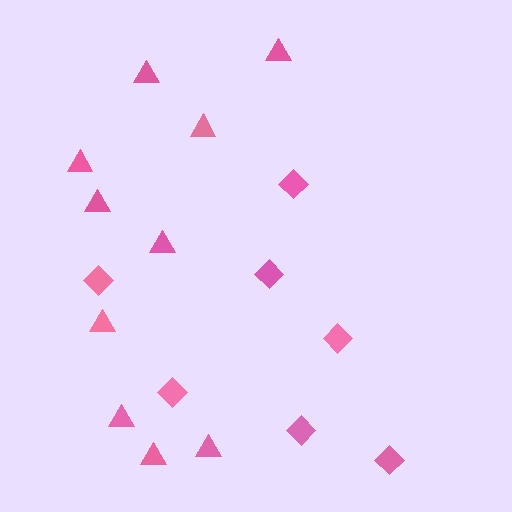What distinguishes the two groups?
There are 2 groups: one group of triangles (10) and one group of diamonds (7).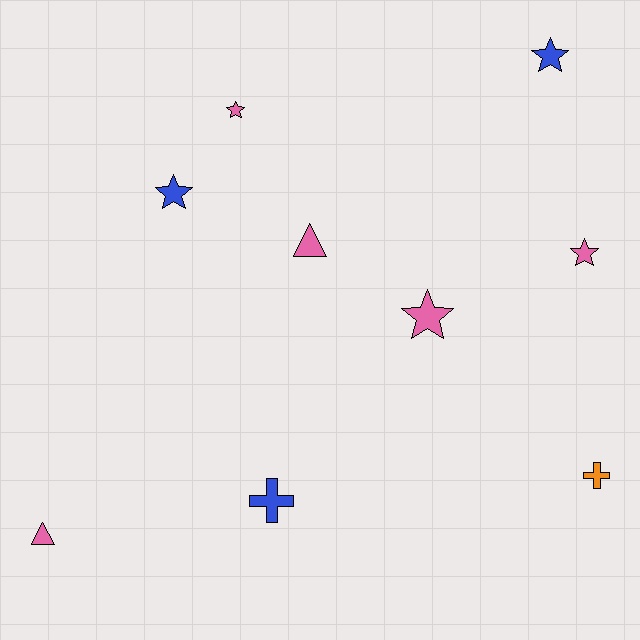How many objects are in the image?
There are 9 objects.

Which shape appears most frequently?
Star, with 5 objects.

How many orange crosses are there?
There is 1 orange cross.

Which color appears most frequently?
Pink, with 5 objects.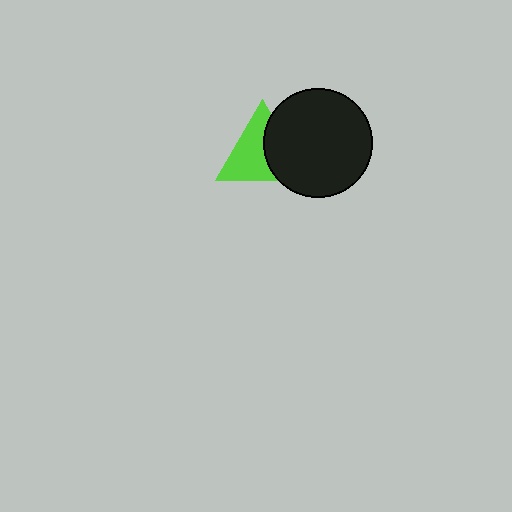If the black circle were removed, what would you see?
You would see the complete lime triangle.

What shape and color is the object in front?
The object in front is a black circle.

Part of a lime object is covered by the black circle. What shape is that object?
It is a triangle.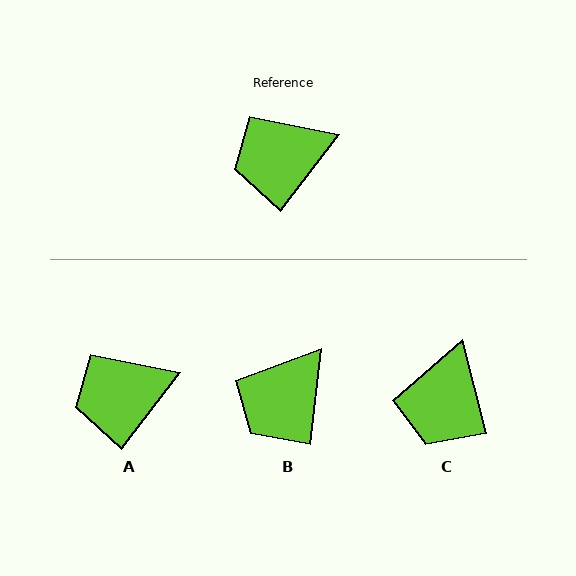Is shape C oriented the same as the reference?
No, it is off by about 53 degrees.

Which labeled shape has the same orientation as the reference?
A.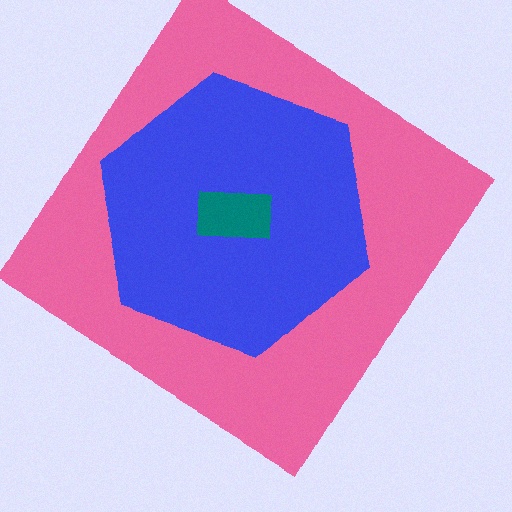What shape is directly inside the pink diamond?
The blue hexagon.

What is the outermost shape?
The pink diamond.